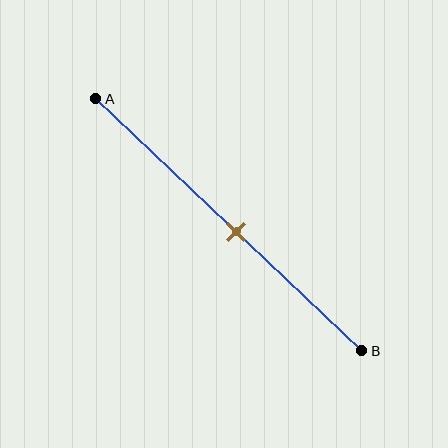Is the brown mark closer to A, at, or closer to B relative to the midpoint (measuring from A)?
The brown mark is approximately at the midpoint of segment AB.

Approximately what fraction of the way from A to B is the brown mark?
The brown mark is approximately 55% of the way from A to B.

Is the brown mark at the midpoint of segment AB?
Yes, the mark is approximately at the midpoint.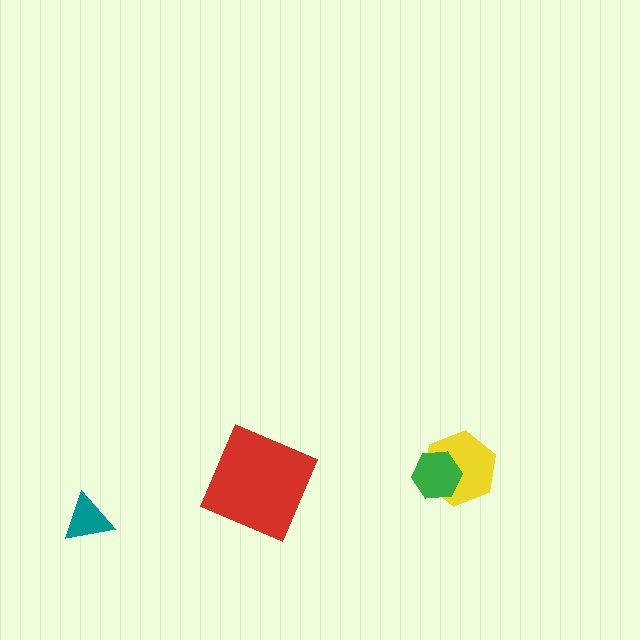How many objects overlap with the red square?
0 objects overlap with the red square.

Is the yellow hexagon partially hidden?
Yes, it is partially covered by another shape.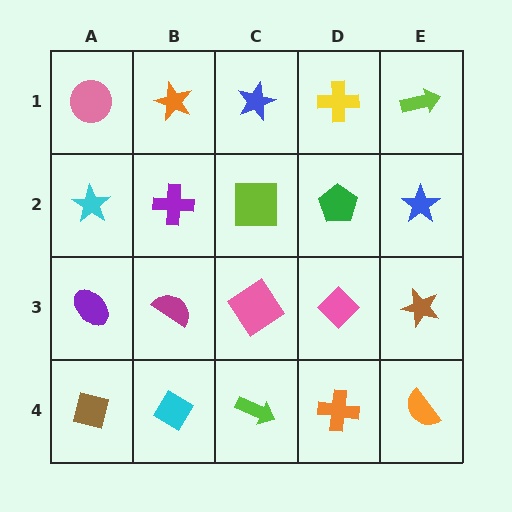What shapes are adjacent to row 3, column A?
A cyan star (row 2, column A), a brown square (row 4, column A), a magenta semicircle (row 3, column B).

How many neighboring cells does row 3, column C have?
4.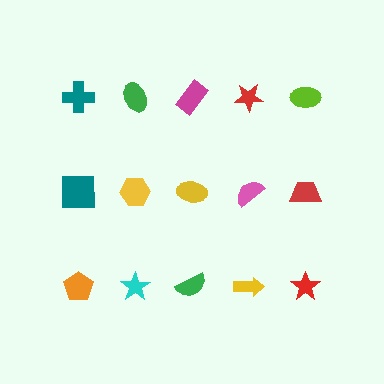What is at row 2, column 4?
A pink semicircle.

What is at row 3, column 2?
A cyan star.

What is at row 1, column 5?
A lime ellipse.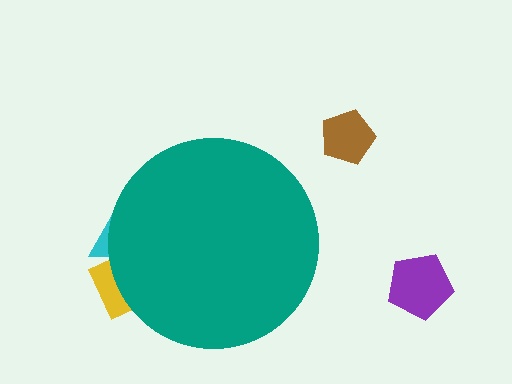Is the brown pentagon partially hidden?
No, the brown pentagon is fully visible.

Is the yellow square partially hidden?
Yes, the yellow square is partially hidden behind the teal circle.